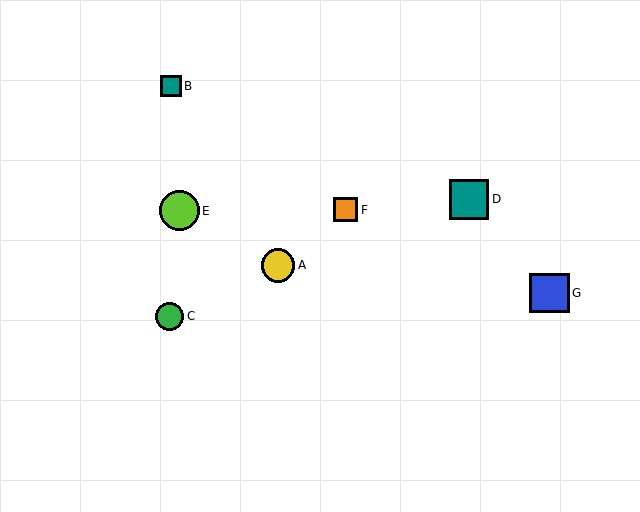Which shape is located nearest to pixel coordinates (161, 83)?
The teal square (labeled B) at (171, 86) is nearest to that location.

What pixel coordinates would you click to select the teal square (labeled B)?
Click at (171, 86) to select the teal square B.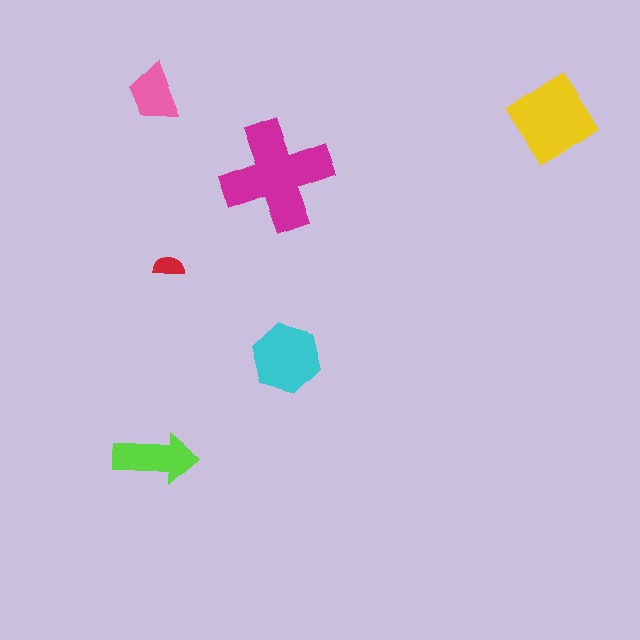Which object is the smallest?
The red semicircle.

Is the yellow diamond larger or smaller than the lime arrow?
Larger.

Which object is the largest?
The magenta cross.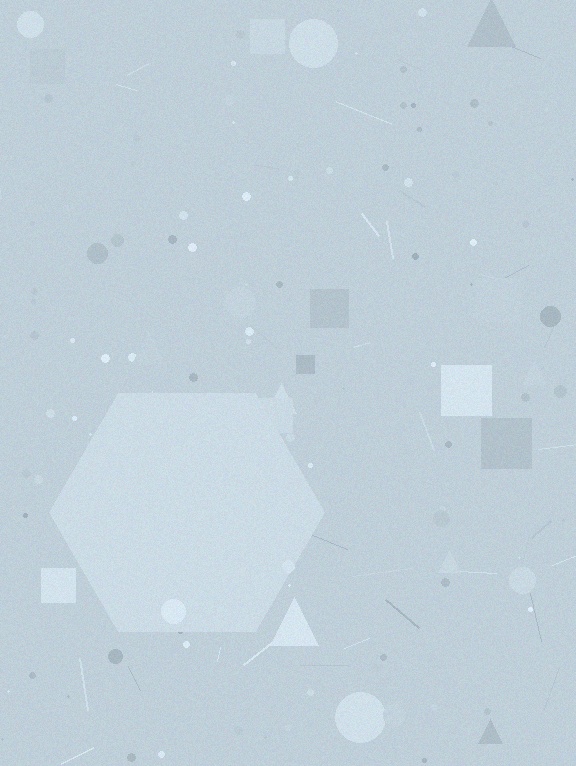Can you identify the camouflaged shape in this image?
The camouflaged shape is a hexagon.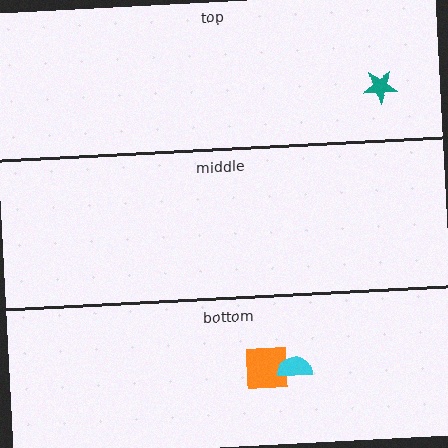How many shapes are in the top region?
1.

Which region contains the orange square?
The bottom region.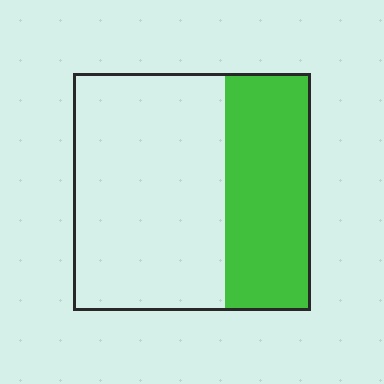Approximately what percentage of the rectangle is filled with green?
Approximately 35%.